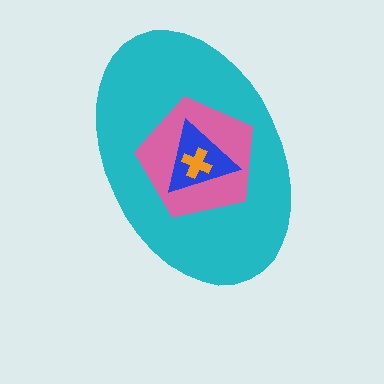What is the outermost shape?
The cyan ellipse.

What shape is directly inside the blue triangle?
The orange cross.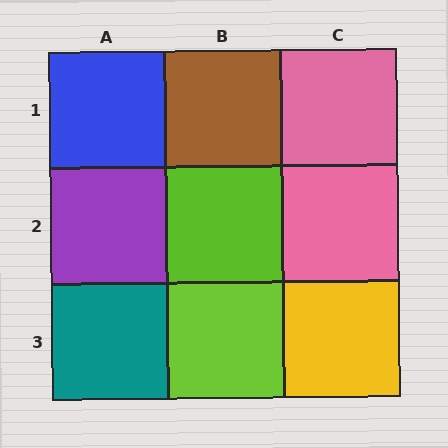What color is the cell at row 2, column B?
Lime.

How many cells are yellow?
1 cell is yellow.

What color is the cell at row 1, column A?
Blue.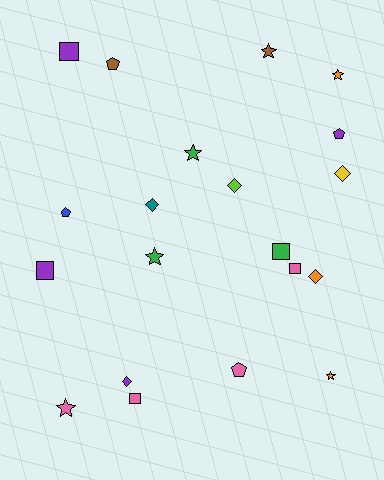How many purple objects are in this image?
There are 4 purple objects.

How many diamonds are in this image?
There are 5 diamonds.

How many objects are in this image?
There are 20 objects.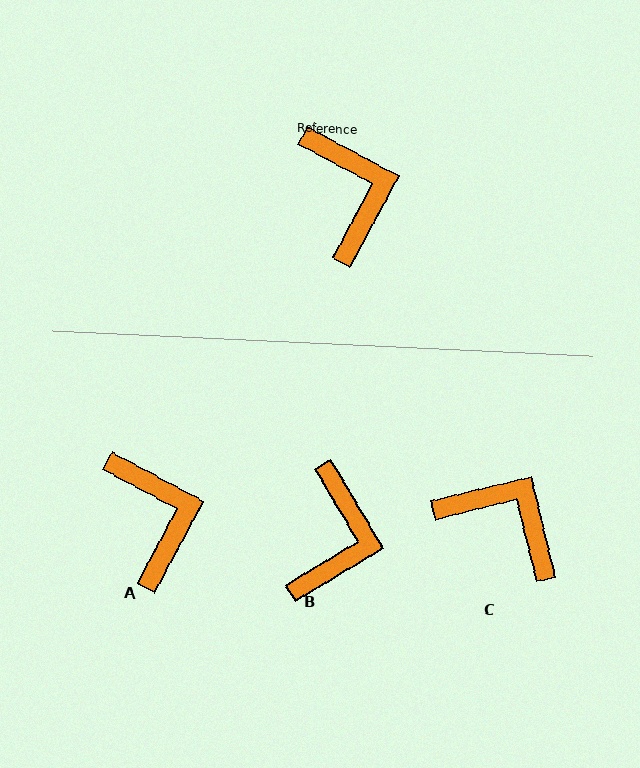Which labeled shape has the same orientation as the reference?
A.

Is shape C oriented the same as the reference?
No, it is off by about 42 degrees.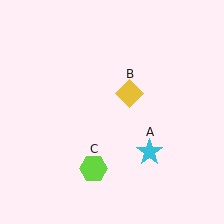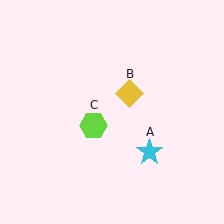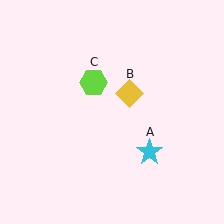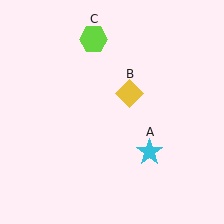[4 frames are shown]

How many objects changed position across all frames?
1 object changed position: lime hexagon (object C).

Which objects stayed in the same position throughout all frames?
Cyan star (object A) and yellow diamond (object B) remained stationary.